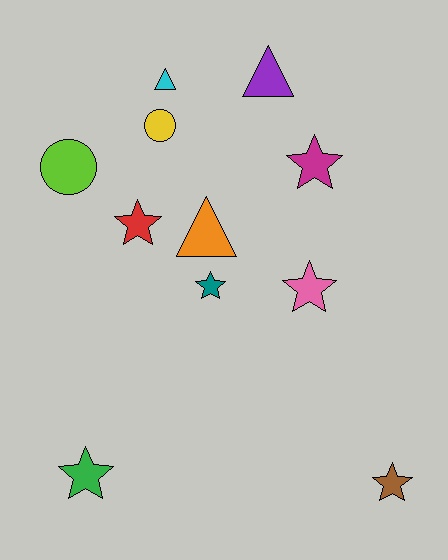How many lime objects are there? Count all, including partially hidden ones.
There is 1 lime object.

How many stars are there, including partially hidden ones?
There are 6 stars.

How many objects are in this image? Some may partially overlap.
There are 11 objects.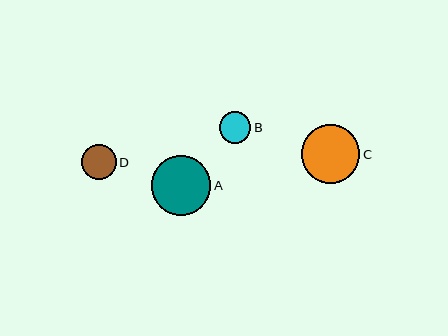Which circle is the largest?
Circle A is the largest with a size of approximately 60 pixels.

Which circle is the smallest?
Circle B is the smallest with a size of approximately 32 pixels.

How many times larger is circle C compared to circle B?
Circle C is approximately 1.8 times the size of circle B.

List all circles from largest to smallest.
From largest to smallest: A, C, D, B.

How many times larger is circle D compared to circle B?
Circle D is approximately 1.1 times the size of circle B.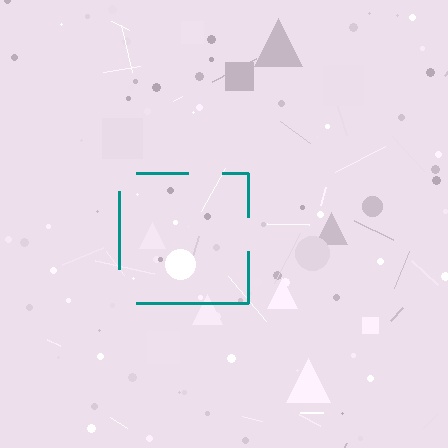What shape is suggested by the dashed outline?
The dashed outline suggests a square.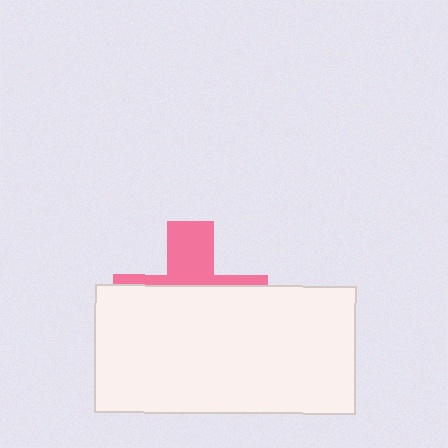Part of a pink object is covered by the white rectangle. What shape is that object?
It is a cross.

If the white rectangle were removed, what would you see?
You would see the complete pink cross.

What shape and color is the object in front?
The object in front is a white rectangle.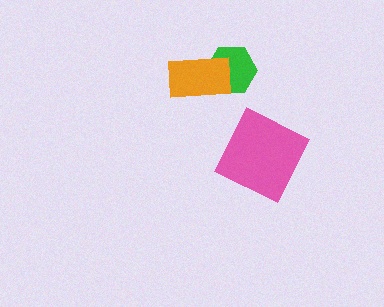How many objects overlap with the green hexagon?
1 object overlaps with the green hexagon.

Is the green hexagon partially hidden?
Yes, it is partially covered by another shape.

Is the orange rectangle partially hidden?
No, no other shape covers it.